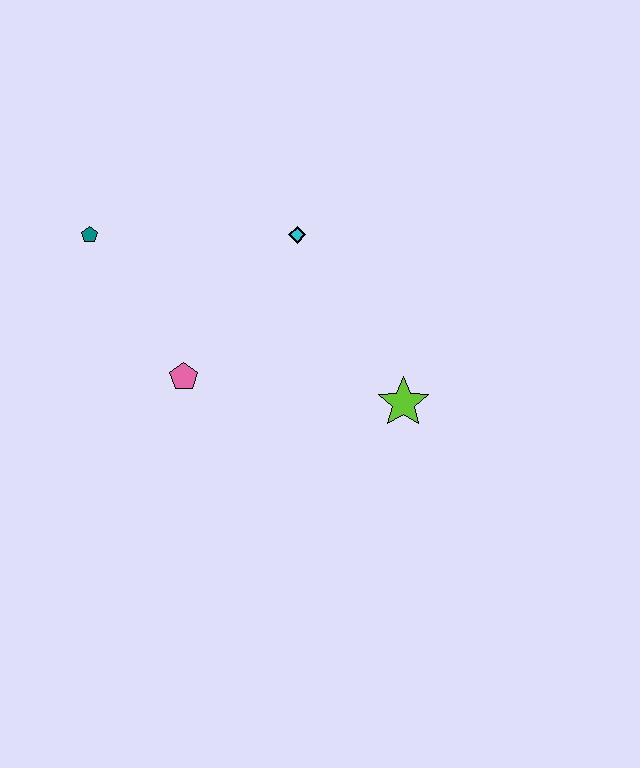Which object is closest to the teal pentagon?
The pink pentagon is closest to the teal pentagon.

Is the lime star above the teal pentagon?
No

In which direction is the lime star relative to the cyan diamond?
The lime star is below the cyan diamond.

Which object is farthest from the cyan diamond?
The teal pentagon is farthest from the cyan diamond.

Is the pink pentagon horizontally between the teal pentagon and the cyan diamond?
Yes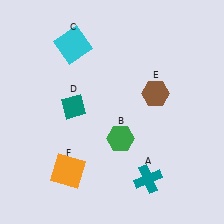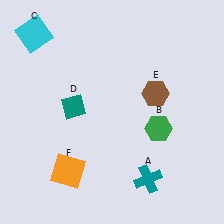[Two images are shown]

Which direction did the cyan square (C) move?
The cyan square (C) moved left.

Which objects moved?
The objects that moved are: the green hexagon (B), the cyan square (C).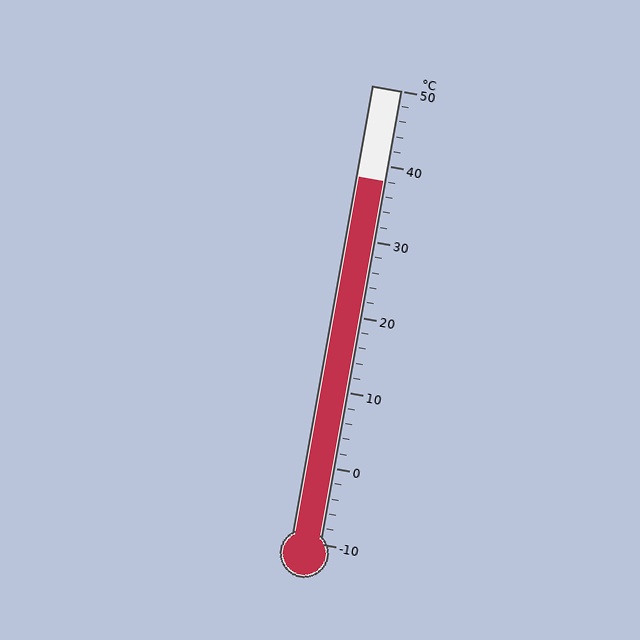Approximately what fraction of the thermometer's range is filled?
The thermometer is filled to approximately 80% of its range.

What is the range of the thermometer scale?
The thermometer scale ranges from -10°C to 50°C.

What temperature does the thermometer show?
The thermometer shows approximately 38°C.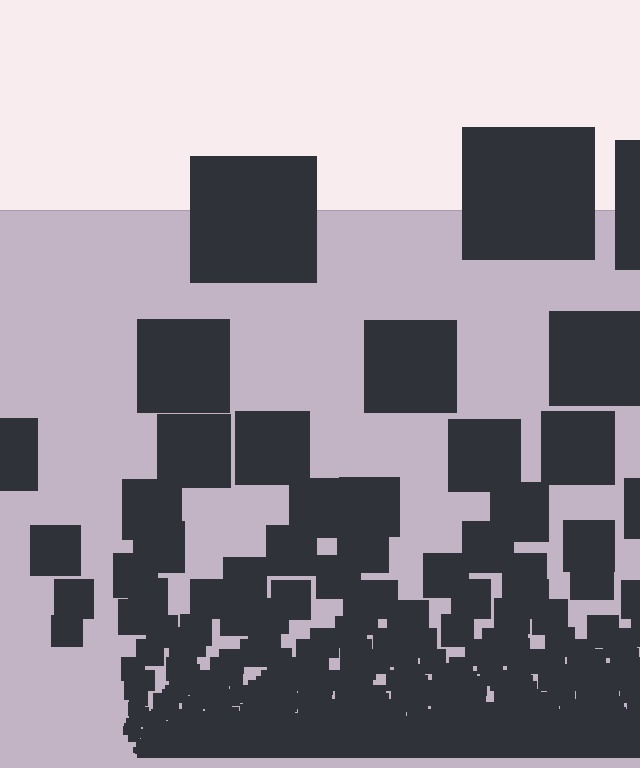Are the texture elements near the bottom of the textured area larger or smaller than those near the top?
Smaller. The gradient is inverted — elements near the bottom are smaller and denser.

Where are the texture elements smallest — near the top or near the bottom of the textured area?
Near the bottom.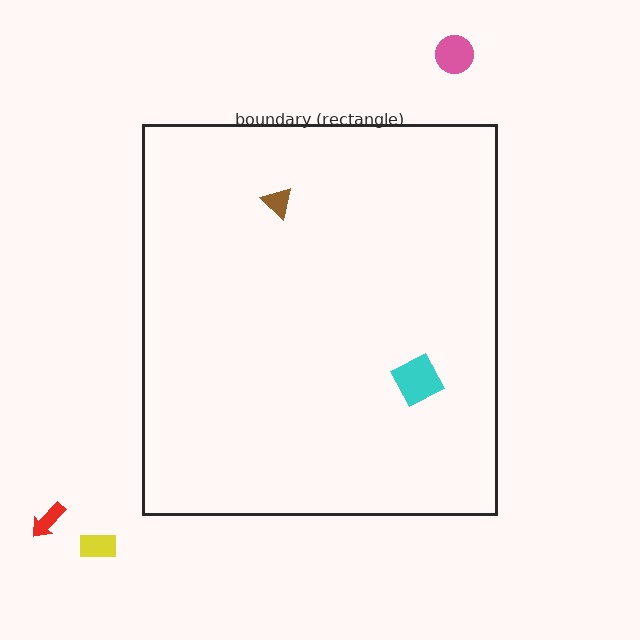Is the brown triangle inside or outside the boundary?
Inside.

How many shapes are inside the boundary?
2 inside, 3 outside.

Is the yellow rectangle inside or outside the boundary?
Outside.